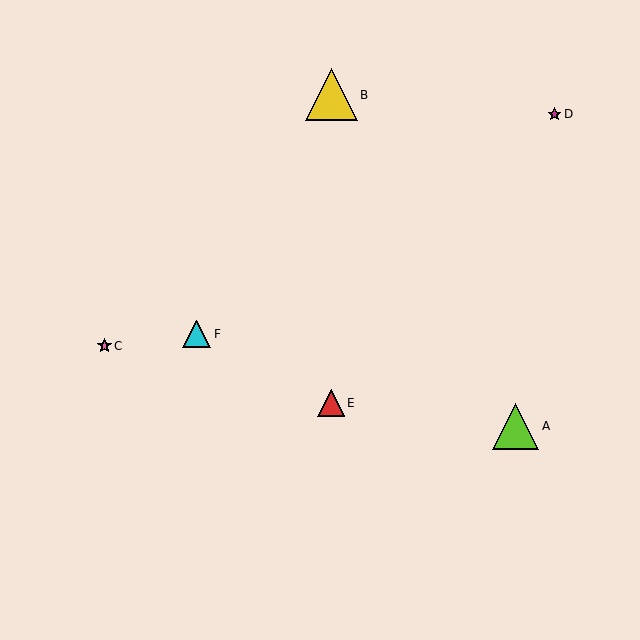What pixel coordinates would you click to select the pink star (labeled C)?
Click at (104, 346) to select the pink star C.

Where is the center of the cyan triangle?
The center of the cyan triangle is at (197, 334).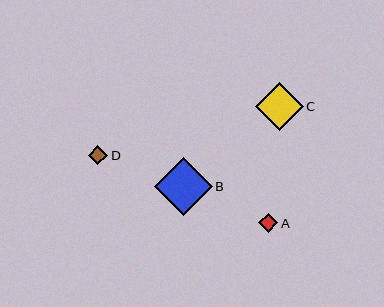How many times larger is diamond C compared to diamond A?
Diamond C is approximately 2.5 times the size of diamond A.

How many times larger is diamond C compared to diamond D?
Diamond C is approximately 2.5 times the size of diamond D.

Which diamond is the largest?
Diamond B is the largest with a size of approximately 58 pixels.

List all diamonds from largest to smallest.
From largest to smallest: B, C, D, A.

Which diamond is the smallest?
Diamond A is the smallest with a size of approximately 19 pixels.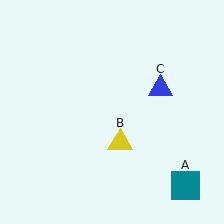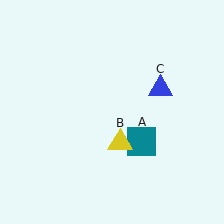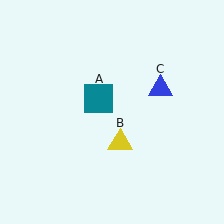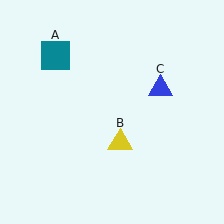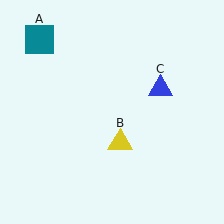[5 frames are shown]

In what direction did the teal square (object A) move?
The teal square (object A) moved up and to the left.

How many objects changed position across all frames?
1 object changed position: teal square (object A).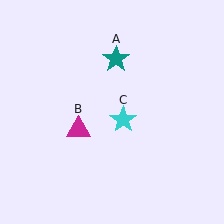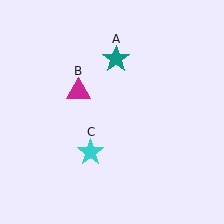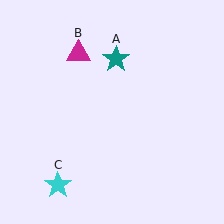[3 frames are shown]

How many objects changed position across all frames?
2 objects changed position: magenta triangle (object B), cyan star (object C).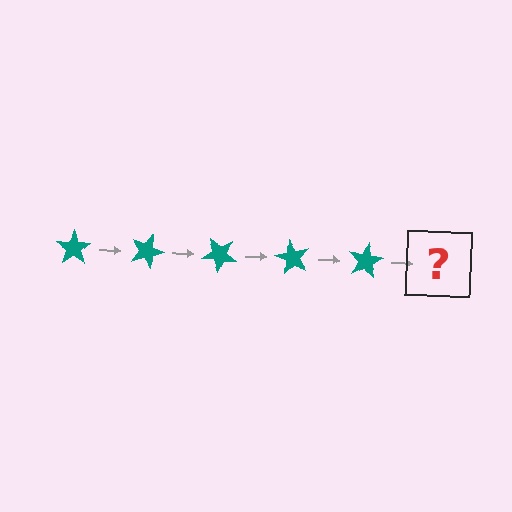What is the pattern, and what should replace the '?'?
The pattern is that the star rotates 20 degrees each step. The '?' should be a teal star rotated 100 degrees.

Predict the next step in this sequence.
The next step is a teal star rotated 100 degrees.